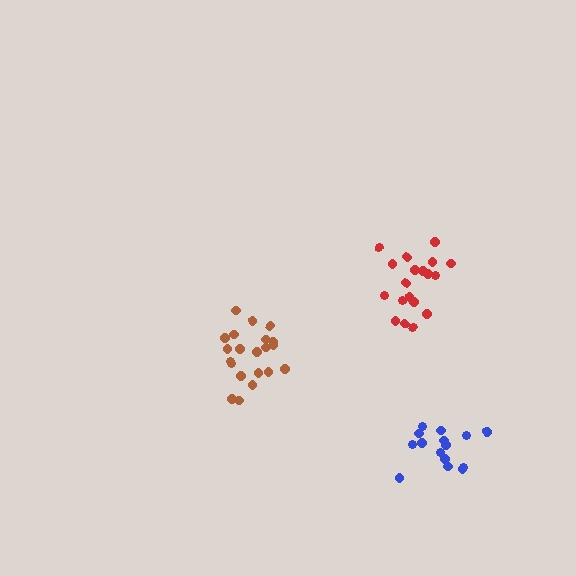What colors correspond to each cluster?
The clusters are colored: red, brown, blue.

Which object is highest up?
The red cluster is topmost.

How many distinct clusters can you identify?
There are 3 distinct clusters.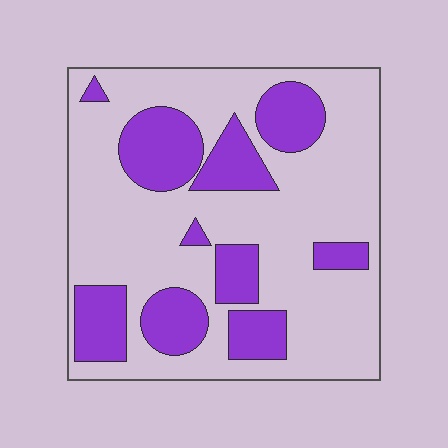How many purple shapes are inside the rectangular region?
10.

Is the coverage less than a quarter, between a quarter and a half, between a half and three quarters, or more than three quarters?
Between a quarter and a half.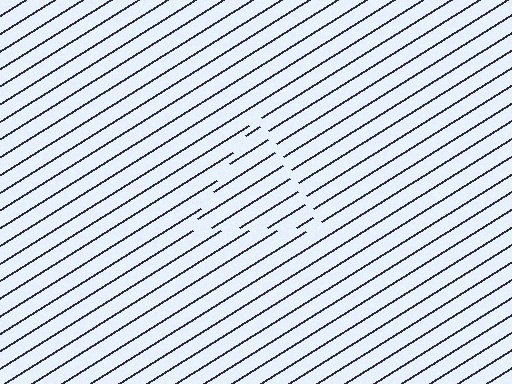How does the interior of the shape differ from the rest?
The interior of the shape contains the same grating, shifted by half a period — the contour is defined by the phase discontinuity where line-ends from the inner and outer gratings abut.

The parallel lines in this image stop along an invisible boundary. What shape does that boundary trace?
An illusory triangle. The interior of the shape contains the same grating, shifted by half a period — the contour is defined by the phase discontinuity where line-ends from the inner and outer gratings abut.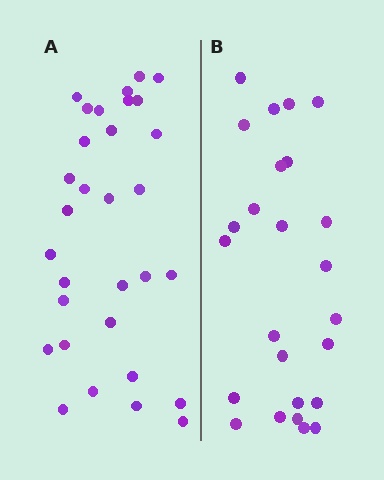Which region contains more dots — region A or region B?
Region A (the left region) has more dots.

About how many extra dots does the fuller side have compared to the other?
Region A has about 6 more dots than region B.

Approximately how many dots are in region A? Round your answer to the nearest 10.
About 30 dots. (The exact count is 31, which rounds to 30.)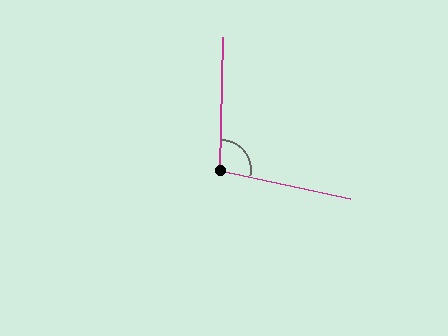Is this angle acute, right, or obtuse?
It is obtuse.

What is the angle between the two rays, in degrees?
Approximately 101 degrees.